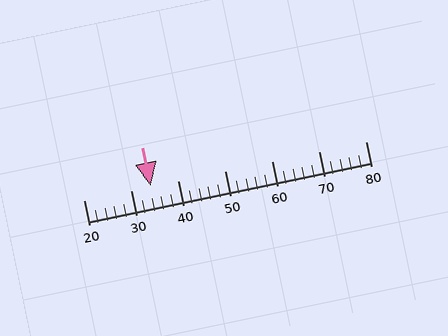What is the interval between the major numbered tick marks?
The major tick marks are spaced 10 units apart.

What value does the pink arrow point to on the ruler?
The pink arrow points to approximately 34.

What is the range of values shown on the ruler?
The ruler shows values from 20 to 80.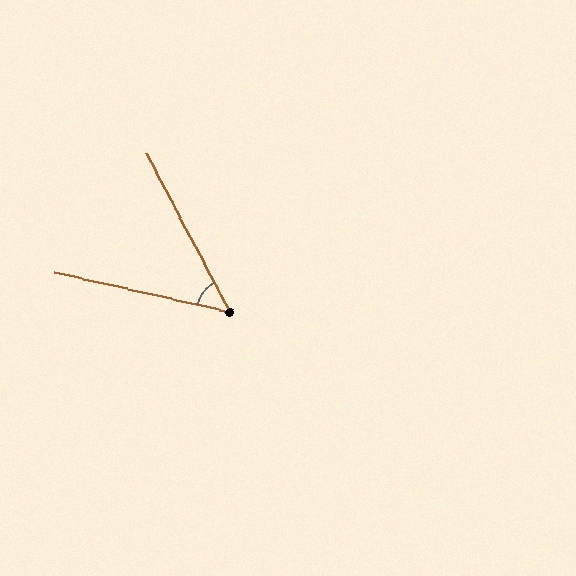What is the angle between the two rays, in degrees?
Approximately 49 degrees.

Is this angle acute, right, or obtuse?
It is acute.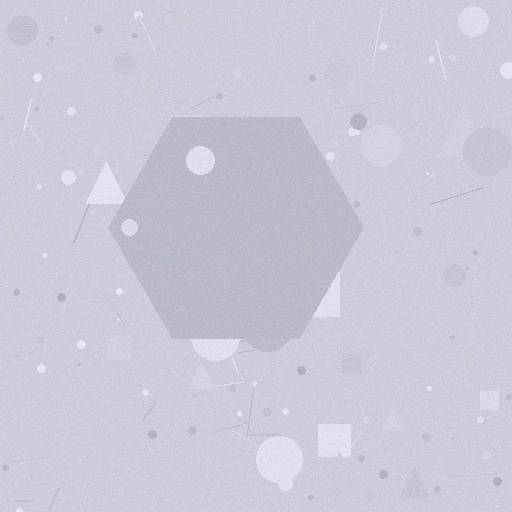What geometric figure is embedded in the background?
A hexagon is embedded in the background.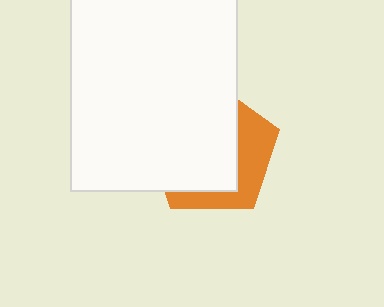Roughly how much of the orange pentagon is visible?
A small part of it is visible (roughly 35%).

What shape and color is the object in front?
The object in front is a white rectangle.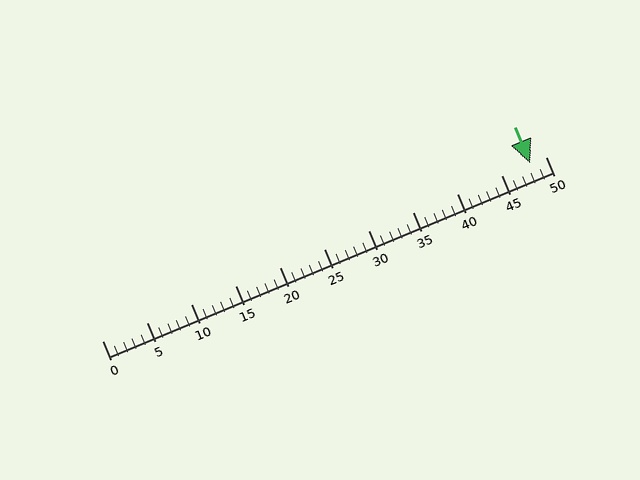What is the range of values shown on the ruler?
The ruler shows values from 0 to 50.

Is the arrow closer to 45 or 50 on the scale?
The arrow is closer to 50.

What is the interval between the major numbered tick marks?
The major tick marks are spaced 5 units apart.